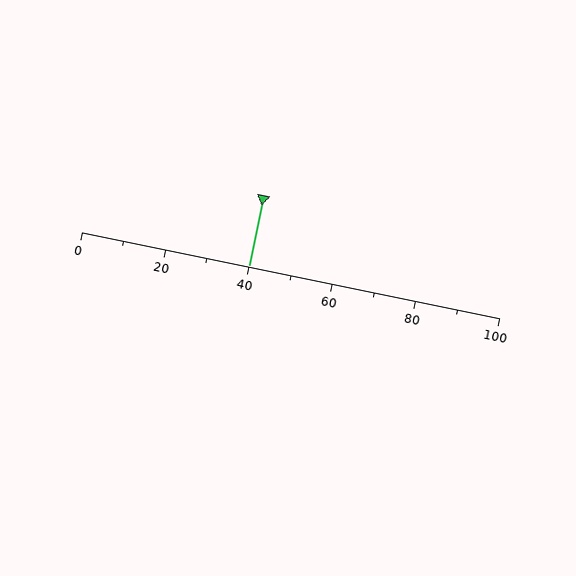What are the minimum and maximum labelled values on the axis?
The axis runs from 0 to 100.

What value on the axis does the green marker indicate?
The marker indicates approximately 40.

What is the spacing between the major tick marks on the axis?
The major ticks are spaced 20 apart.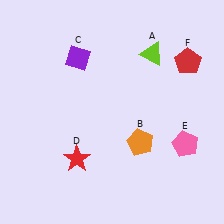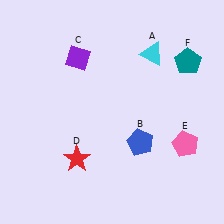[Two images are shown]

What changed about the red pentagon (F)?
In Image 1, F is red. In Image 2, it changed to teal.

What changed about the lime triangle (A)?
In Image 1, A is lime. In Image 2, it changed to cyan.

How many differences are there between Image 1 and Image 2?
There are 3 differences between the two images.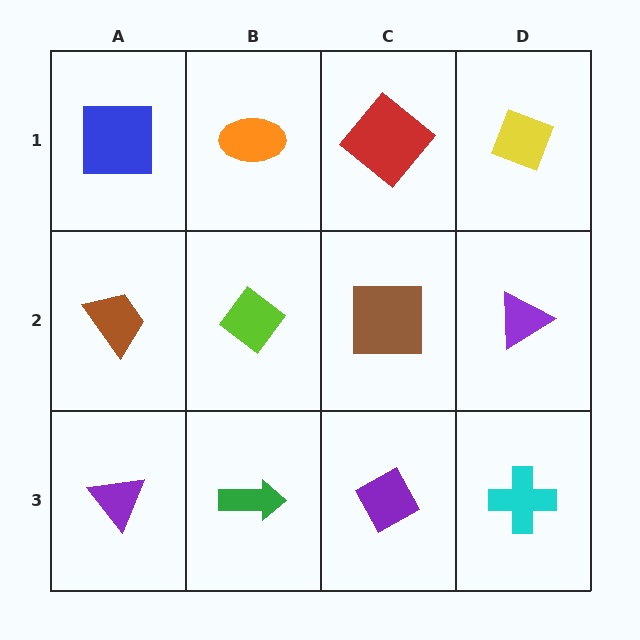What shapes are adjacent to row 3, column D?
A purple triangle (row 2, column D), a purple diamond (row 3, column C).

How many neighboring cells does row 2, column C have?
4.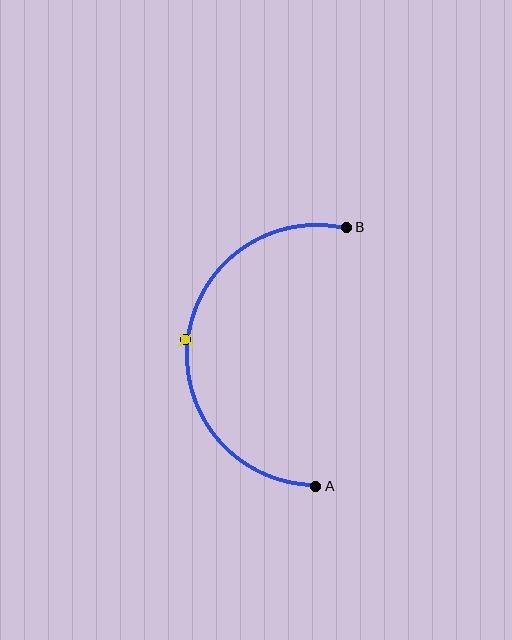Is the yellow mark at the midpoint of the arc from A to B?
Yes. The yellow mark lies on the arc at equal arc-length from both A and B — it is the arc midpoint.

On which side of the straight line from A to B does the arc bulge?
The arc bulges to the left of the straight line connecting A and B.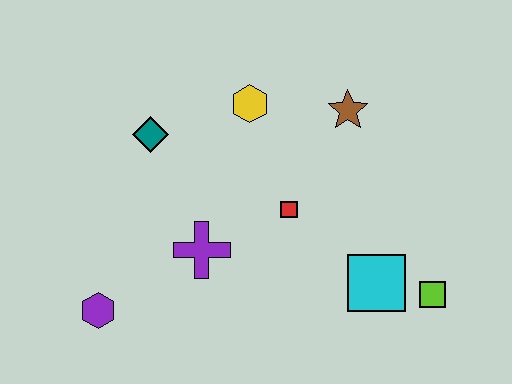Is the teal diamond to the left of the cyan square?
Yes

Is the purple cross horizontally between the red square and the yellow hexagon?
No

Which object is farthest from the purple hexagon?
The lime square is farthest from the purple hexagon.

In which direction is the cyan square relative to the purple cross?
The cyan square is to the right of the purple cross.